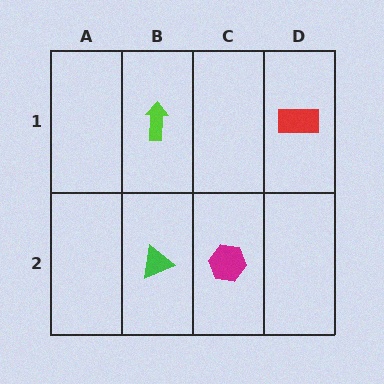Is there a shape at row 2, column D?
No, that cell is empty.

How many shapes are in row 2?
2 shapes.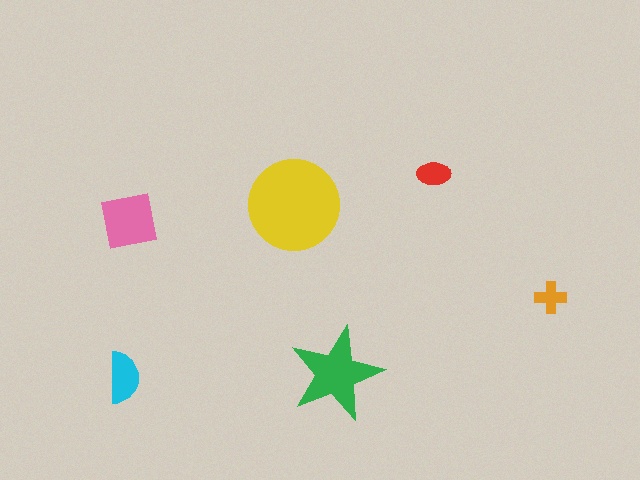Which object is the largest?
The yellow circle.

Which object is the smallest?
The orange cross.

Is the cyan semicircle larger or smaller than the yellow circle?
Smaller.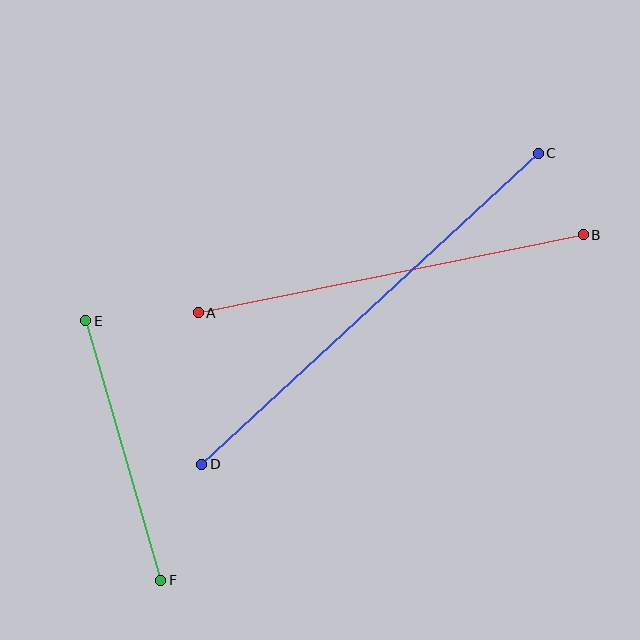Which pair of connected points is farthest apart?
Points C and D are farthest apart.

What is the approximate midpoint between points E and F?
The midpoint is at approximately (123, 450) pixels.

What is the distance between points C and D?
The distance is approximately 458 pixels.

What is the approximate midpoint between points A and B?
The midpoint is at approximately (391, 274) pixels.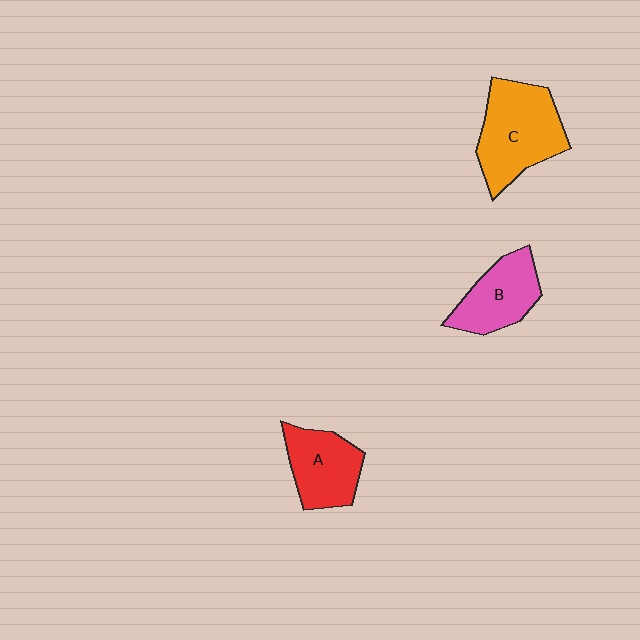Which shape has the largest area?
Shape C (orange).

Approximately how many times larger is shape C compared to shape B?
Approximately 1.4 times.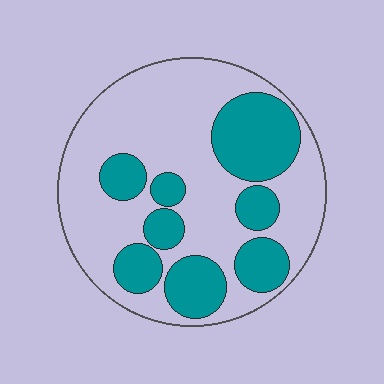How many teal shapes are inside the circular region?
8.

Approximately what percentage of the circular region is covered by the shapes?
Approximately 35%.